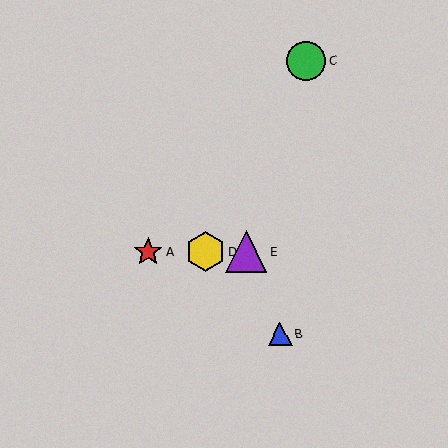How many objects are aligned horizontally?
3 objects (A, D, E) are aligned horizontally.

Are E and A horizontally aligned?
Yes, both are at y≈252.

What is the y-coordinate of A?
Object A is at y≈252.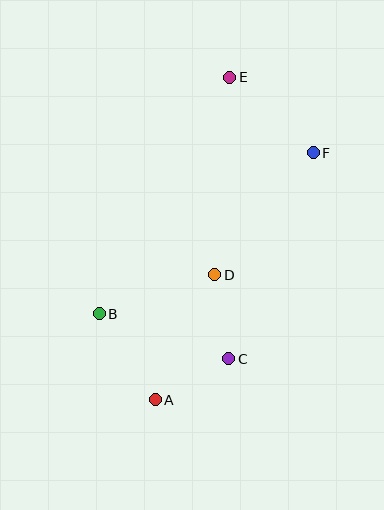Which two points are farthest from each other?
Points A and E are farthest from each other.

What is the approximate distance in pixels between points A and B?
The distance between A and B is approximately 102 pixels.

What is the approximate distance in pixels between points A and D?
The distance between A and D is approximately 138 pixels.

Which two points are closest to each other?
Points A and C are closest to each other.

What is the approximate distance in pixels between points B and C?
The distance between B and C is approximately 137 pixels.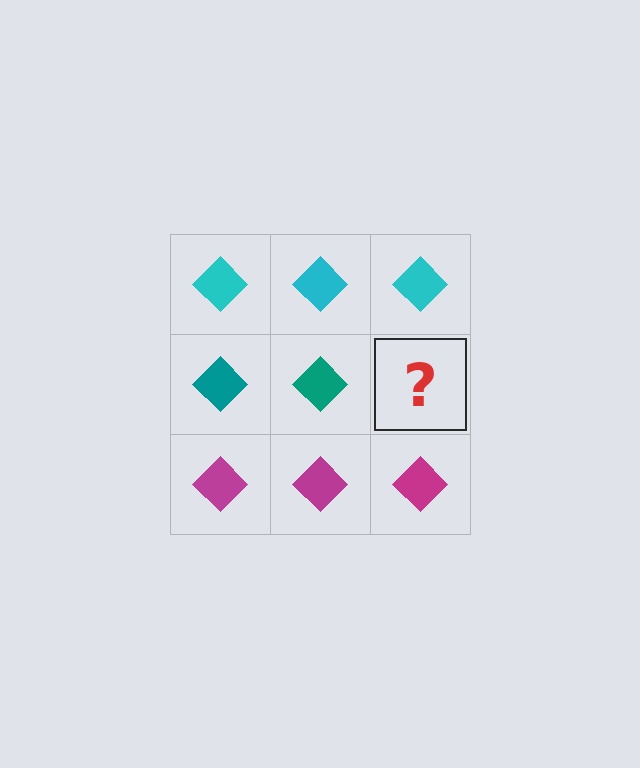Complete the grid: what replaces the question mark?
The question mark should be replaced with a teal diamond.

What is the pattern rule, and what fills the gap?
The rule is that each row has a consistent color. The gap should be filled with a teal diamond.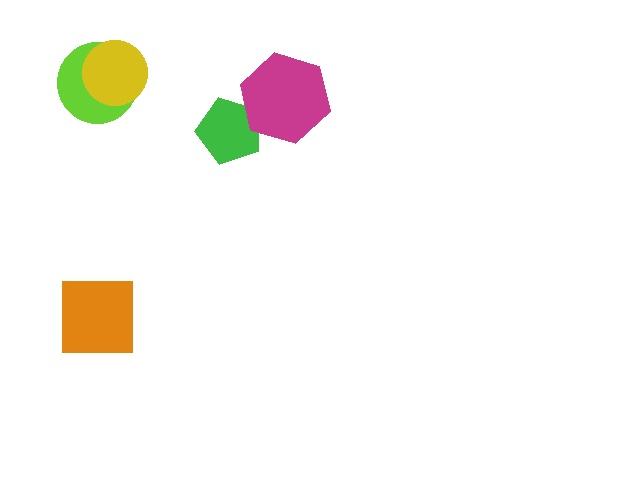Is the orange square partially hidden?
No, no other shape covers it.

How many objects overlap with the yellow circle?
1 object overlaps with the yellow circle.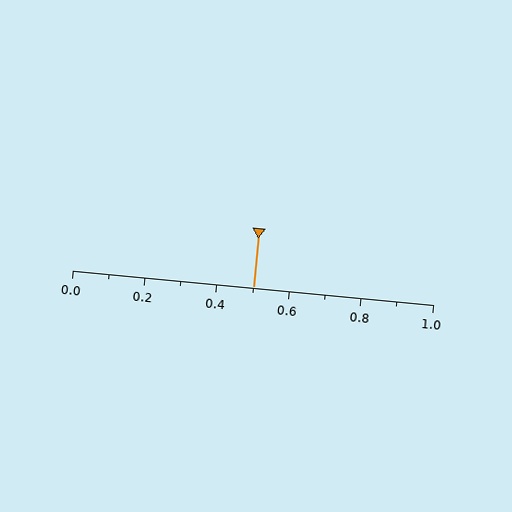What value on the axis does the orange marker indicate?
The marker indicates approximately 0.5.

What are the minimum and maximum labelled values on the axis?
The axis runs from 0.0 to 1.0.